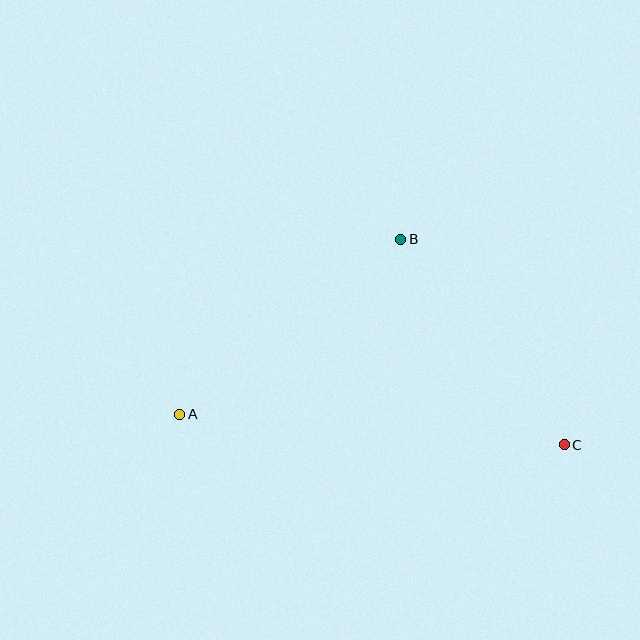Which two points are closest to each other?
Points B and C are closest to each other.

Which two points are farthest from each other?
Points A and C are farthest from each other.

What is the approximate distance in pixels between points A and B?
The distance between A and B is approximately 282 pixels.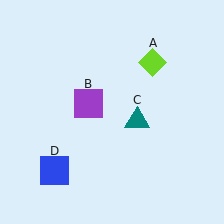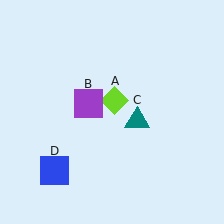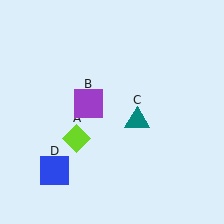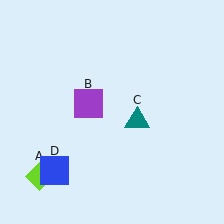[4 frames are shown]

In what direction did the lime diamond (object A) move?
The lime diamond (object A) moved down and to the left.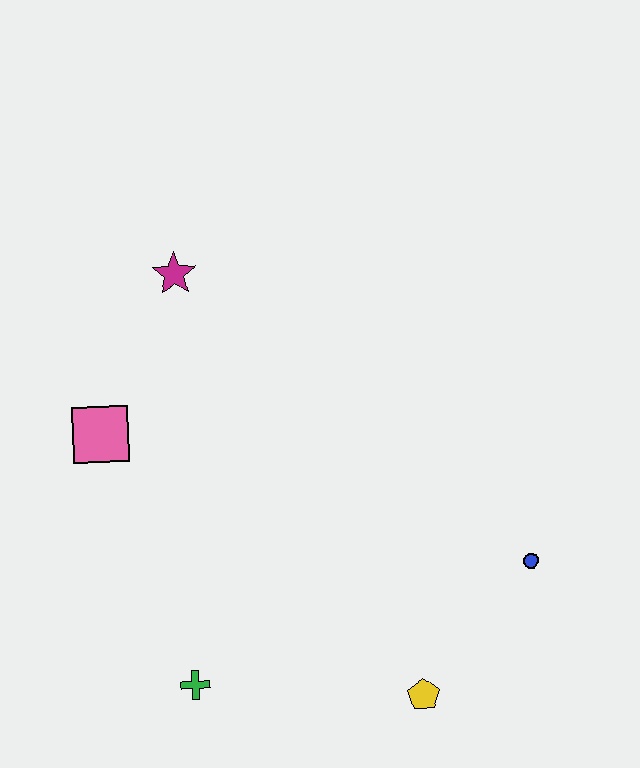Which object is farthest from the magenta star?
The yellow pentagon is farthest from the magenta star.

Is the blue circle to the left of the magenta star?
No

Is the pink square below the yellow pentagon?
No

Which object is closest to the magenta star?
The pink square is closest to the magenta star.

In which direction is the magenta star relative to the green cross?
The magenta star is above the green cross.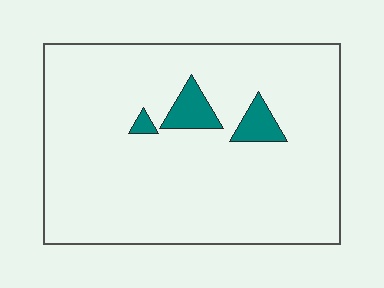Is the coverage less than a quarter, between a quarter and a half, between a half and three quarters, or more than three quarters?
Less than a quarter.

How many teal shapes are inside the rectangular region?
3.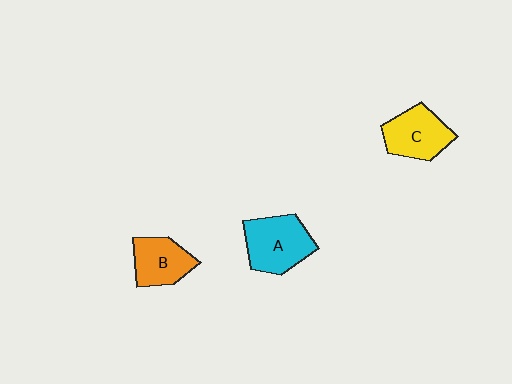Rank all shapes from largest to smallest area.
From largest to smallest: A (cyan), C (yellow), B (orange).